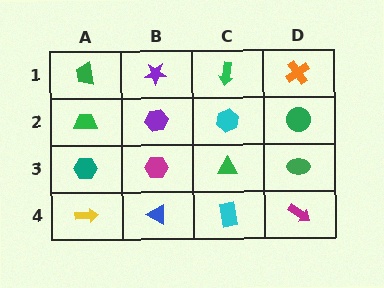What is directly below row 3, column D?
A magenta arrow.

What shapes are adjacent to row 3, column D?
A green circle (row 2, column D), a magenta arrow (row 4, column D), a green triangle (row 3, column C).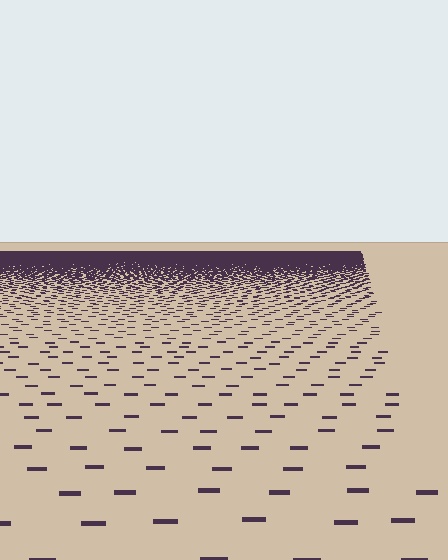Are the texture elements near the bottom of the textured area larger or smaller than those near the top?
Larger. Near the bottom, elements are closer to the viewer and appear at a bigger on-screen size.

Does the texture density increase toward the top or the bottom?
Density increases toward the top.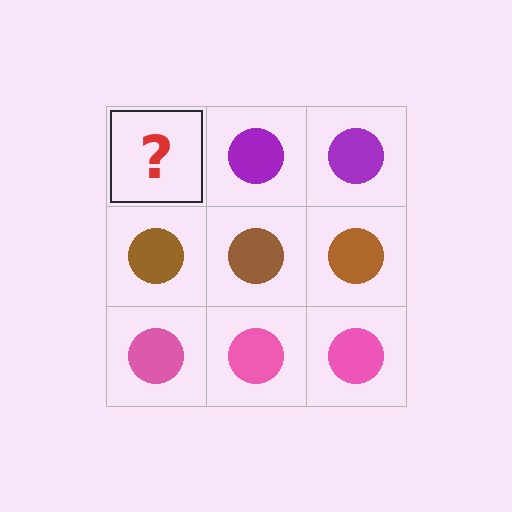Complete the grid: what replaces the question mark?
The question mark should be replaced with a purple circle.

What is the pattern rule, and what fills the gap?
The rule is that each row has a consistent color. The gap should be filled with a purple circle.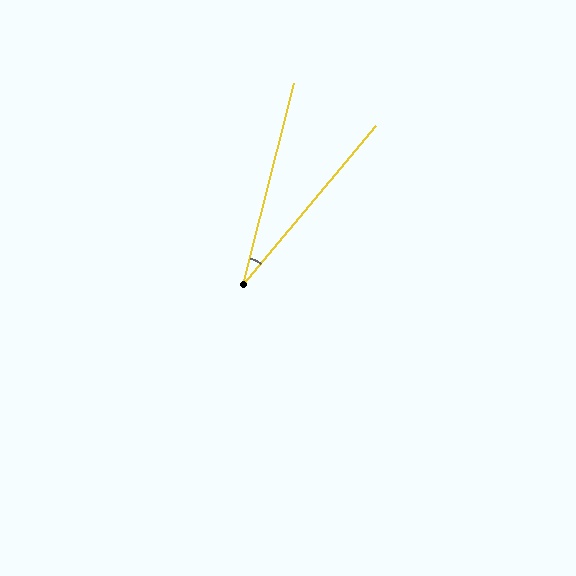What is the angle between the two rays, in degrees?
Approximately 26 degrees.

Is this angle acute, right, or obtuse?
It is acute.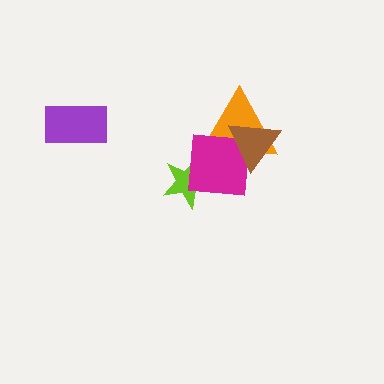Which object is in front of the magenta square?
The brown triangle is in front of the magenta square.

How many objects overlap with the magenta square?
3 objects overlap with the magenta square.